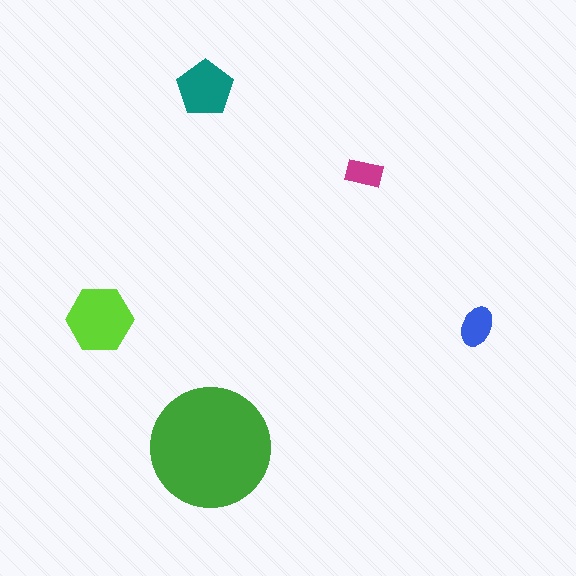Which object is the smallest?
The magenta rectangle.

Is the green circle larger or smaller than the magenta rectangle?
Larger.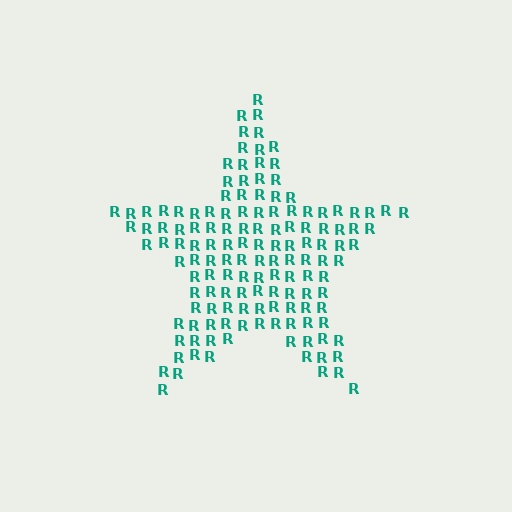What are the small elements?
The small elements are letter R's.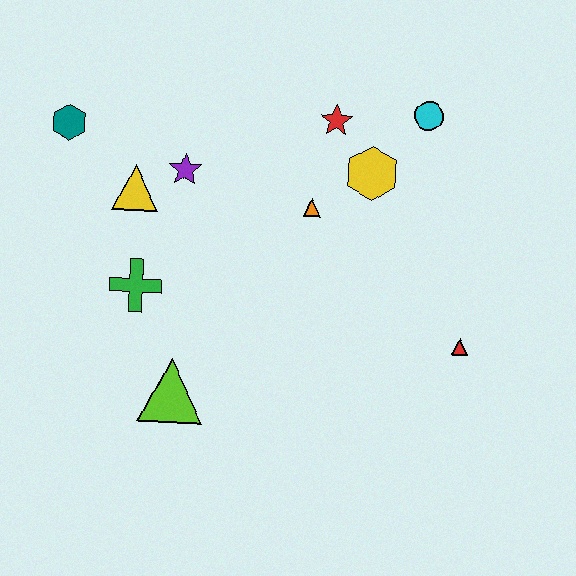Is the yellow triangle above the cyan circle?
No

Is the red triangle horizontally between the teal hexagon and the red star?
No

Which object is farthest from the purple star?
The red triangle is farthest from the purple star.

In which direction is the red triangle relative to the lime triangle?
The red triangle is to the right of the lime triangle.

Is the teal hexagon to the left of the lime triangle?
Yes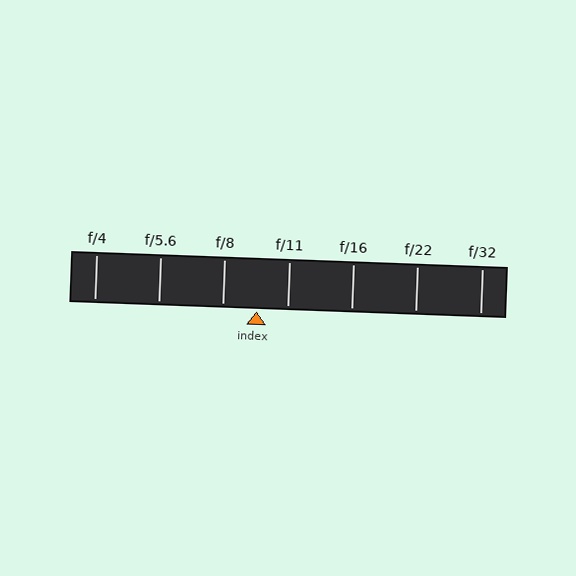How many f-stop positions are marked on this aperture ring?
There are 7 f-stop positions marked.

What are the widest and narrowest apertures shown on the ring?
The widest aperture shown is f/4 and the narrowest is f/32.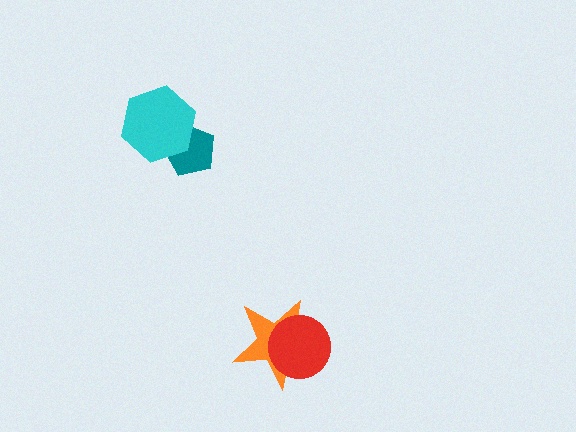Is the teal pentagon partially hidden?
Yes, it is partially covered by another shape.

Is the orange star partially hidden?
Yes, it is partially covered by another shape.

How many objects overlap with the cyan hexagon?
1 object overlaps with the cyan hexagon.